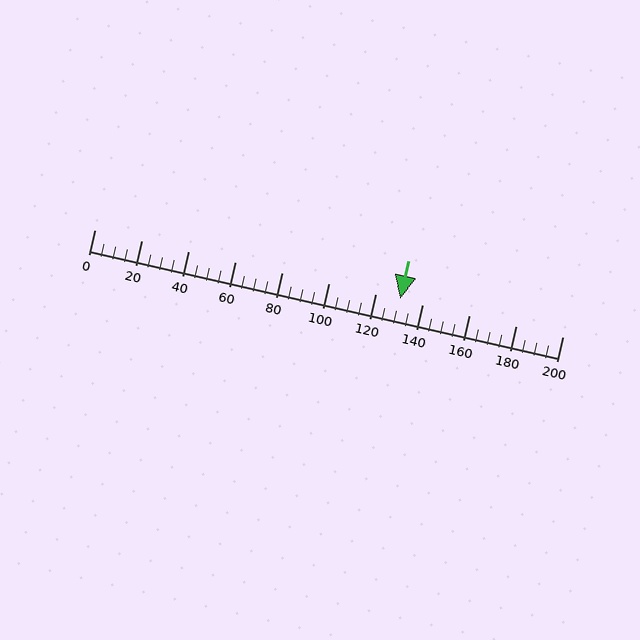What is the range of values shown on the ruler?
The ruler shows values from 0 to 200.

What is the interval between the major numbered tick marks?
The major tick marks are spaced 20 units apart.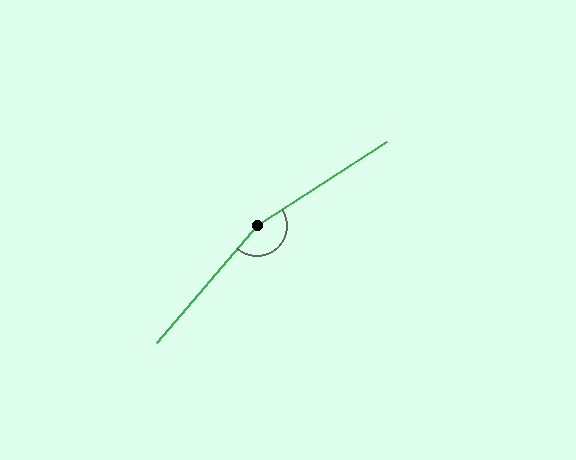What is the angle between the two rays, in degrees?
Approximately 164 degrees.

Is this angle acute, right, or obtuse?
It is obtuse.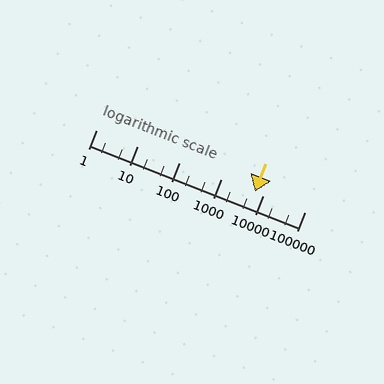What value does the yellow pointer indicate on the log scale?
The pointer indicates approximately 6500.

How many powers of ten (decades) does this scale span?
The scale spans 5 decades, from 1 to 100000.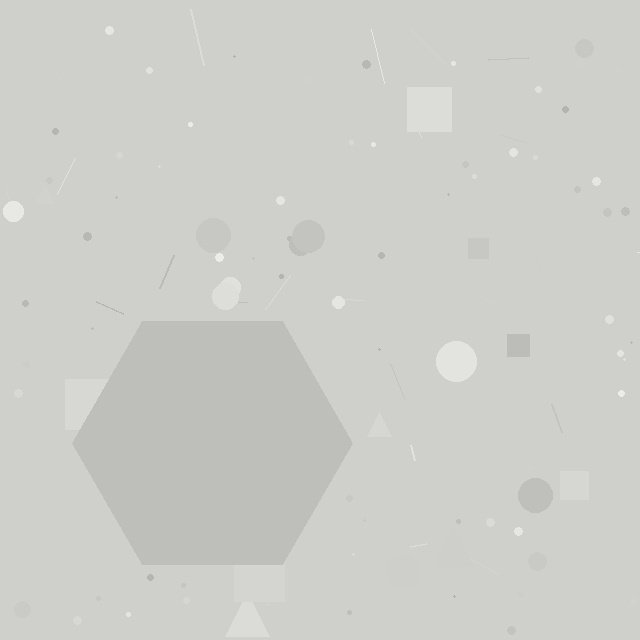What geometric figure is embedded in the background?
A hexagon is embedded in the background.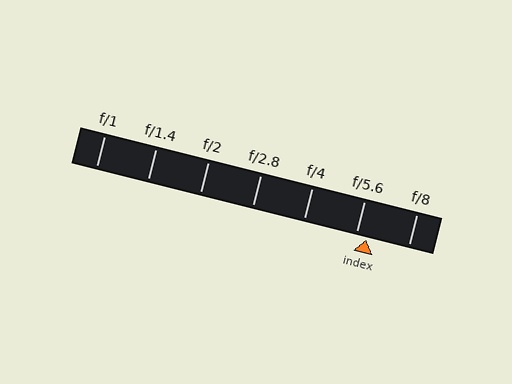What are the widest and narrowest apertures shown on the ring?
The widest aperture shown is f/1 and the narrowest is f/8.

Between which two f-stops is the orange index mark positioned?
The index mark is between f/5.6 and f/8.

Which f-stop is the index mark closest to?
The index mark is closest to f/5.6.